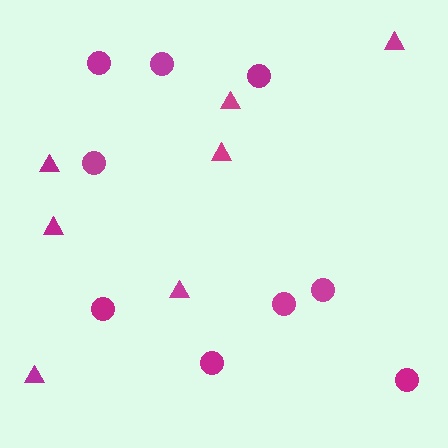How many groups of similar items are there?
There are 2 groups: one group of circles (9) and one group of triangles (7).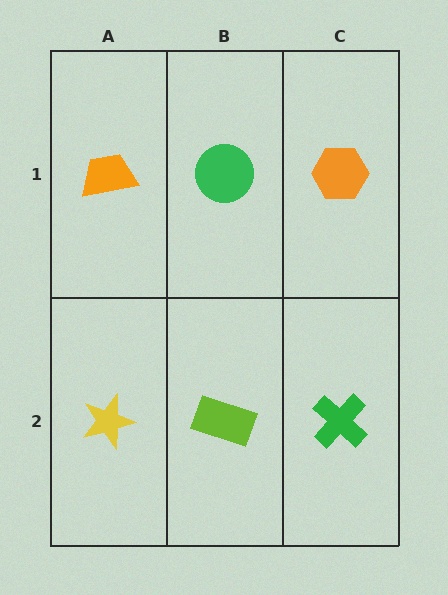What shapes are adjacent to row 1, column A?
A yellow star (row 2, column A), a green circle (row 1, column B).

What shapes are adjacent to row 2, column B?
A green circle (row 1, column B), a yellow star (row 2, column A), a green cross (row 2, column C).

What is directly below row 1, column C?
A green cross.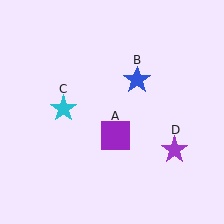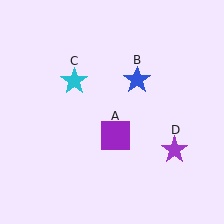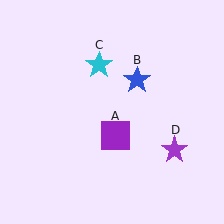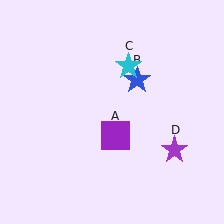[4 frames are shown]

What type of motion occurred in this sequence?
The cyan star (object C) rotated clockwise around the center of the scene.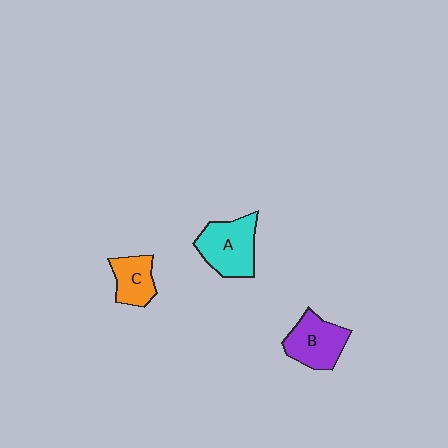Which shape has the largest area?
Shape A (cyan).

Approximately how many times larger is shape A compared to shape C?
Approximately 1.6 times.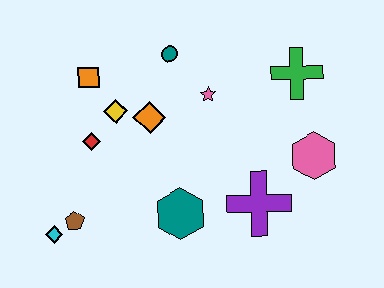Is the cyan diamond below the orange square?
Yes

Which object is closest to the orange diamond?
The yellow diamond is closest to the orange diamond.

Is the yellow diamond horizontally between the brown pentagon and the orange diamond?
Yes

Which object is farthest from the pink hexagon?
The cyan diamond is farthest from the pink hexagon.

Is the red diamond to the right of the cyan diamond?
Yes